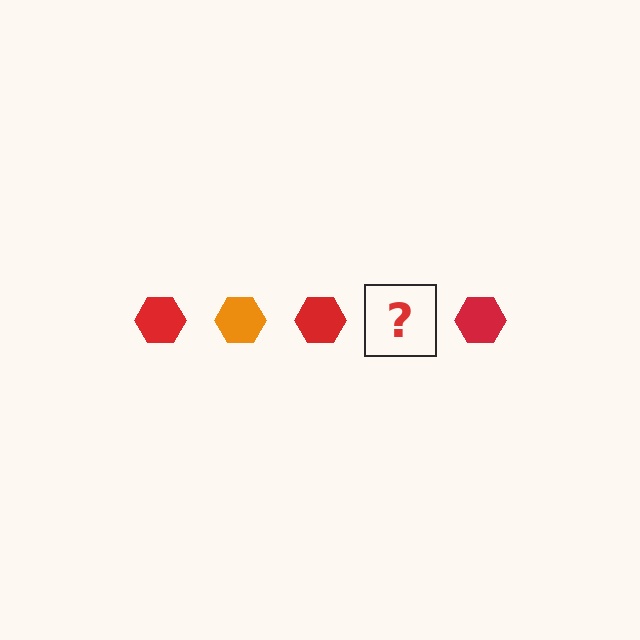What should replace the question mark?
The question mark should be replaced with an orange hexagon.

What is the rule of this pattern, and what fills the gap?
The rule is that the pattern cycles through red, orange hexagons. The gap should be filled with an orange hexagon.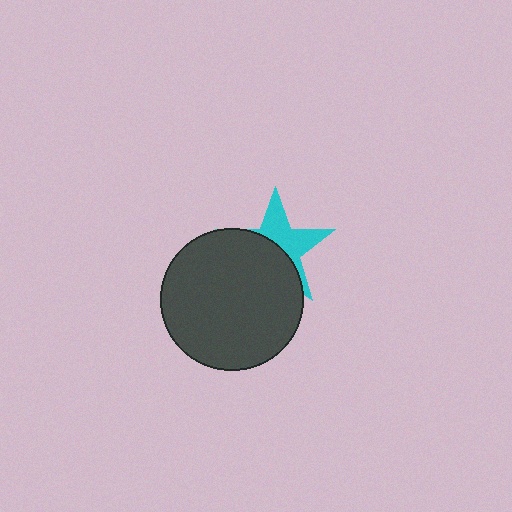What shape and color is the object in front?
The object in front is a dark gray circle.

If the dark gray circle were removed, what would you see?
You would see the complete cyan star.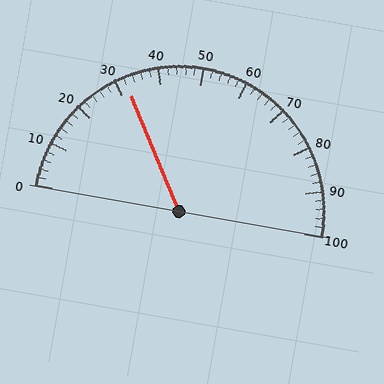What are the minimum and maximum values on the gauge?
The gauge ranges from 0 to 100.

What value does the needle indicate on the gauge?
The needle indicates approximately 32.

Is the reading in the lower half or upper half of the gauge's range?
The reading is in the lower half of the range (0 to 100).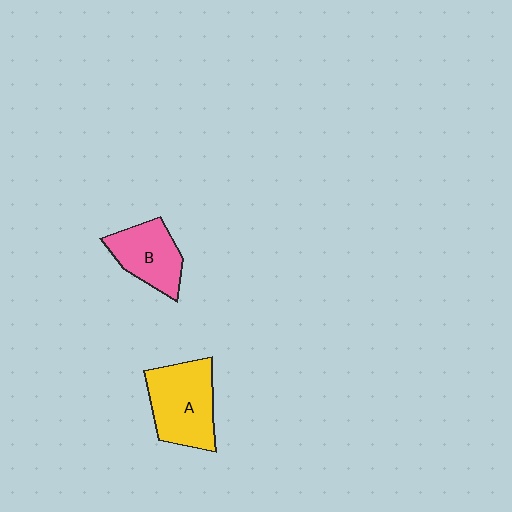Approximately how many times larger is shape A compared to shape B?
Approximately 1.3 times.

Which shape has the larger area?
Shape A (yellow).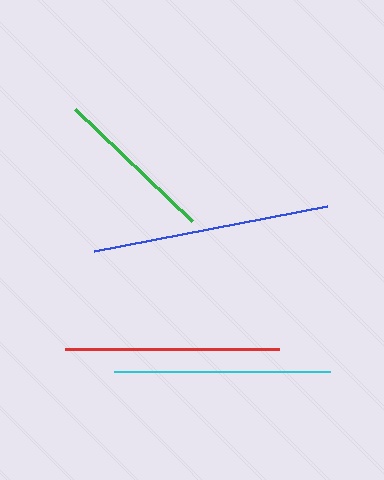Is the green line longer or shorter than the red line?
The red line is longer than the green line.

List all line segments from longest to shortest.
From longest to shortest: blue, cyan, red, green.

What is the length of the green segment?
The green segment is approximately 163 pixels long.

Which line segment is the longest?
The blue line is the longest at approximately 237 pixels.